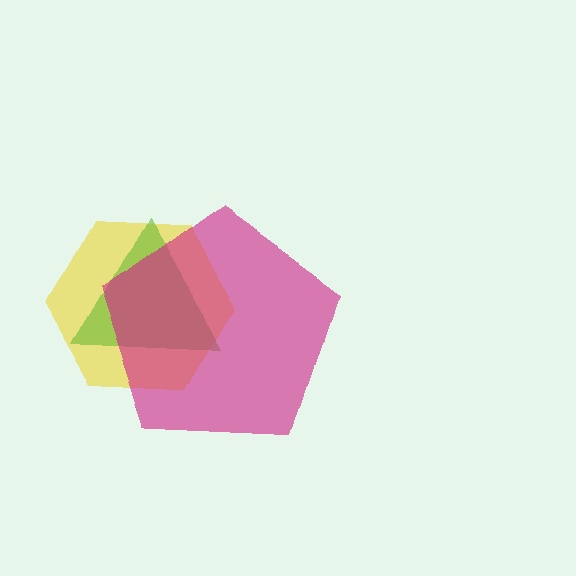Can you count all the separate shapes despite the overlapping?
Yes, there are 3 separate shapes.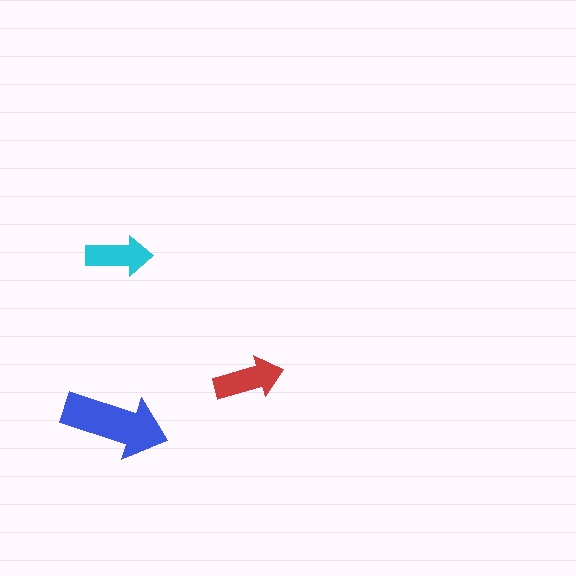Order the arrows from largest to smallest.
the blue one, the red one, the cyan one.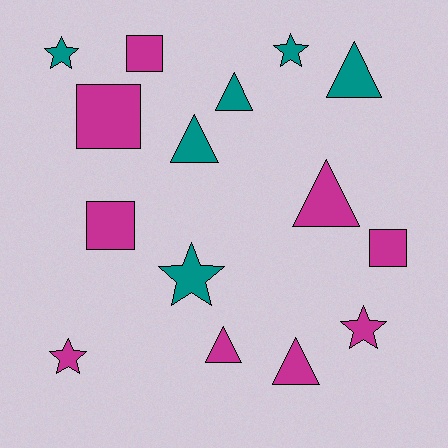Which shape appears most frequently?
Triangle, with 6 objects.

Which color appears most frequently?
Magenta, with 9 objects.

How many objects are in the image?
There are 15 objects.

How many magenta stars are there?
There are 2 magenta stars.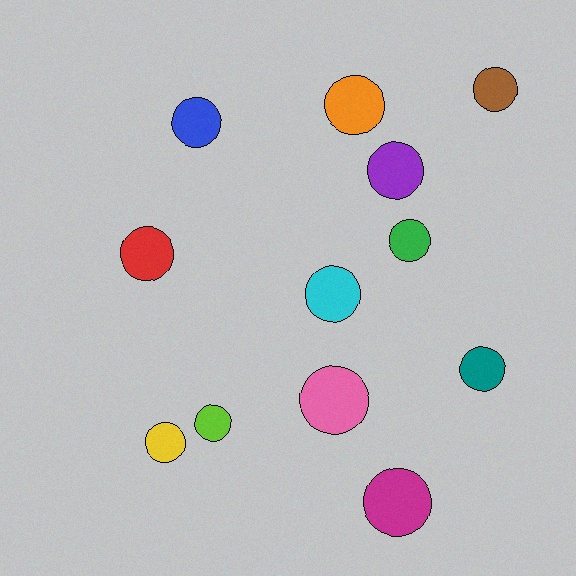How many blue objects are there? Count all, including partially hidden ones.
There is 1 blue object.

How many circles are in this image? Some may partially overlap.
There are 12 circles.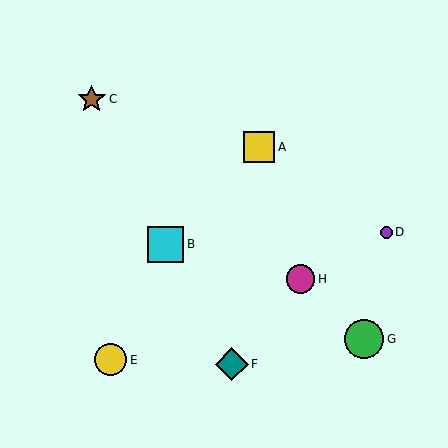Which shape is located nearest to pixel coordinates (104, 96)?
The brown star (labeled C) at (92, 99) is nearest to that location.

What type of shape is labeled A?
Shape A is a yellow square.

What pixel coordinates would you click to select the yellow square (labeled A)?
Click at (259, 147) to select the yellow square A.